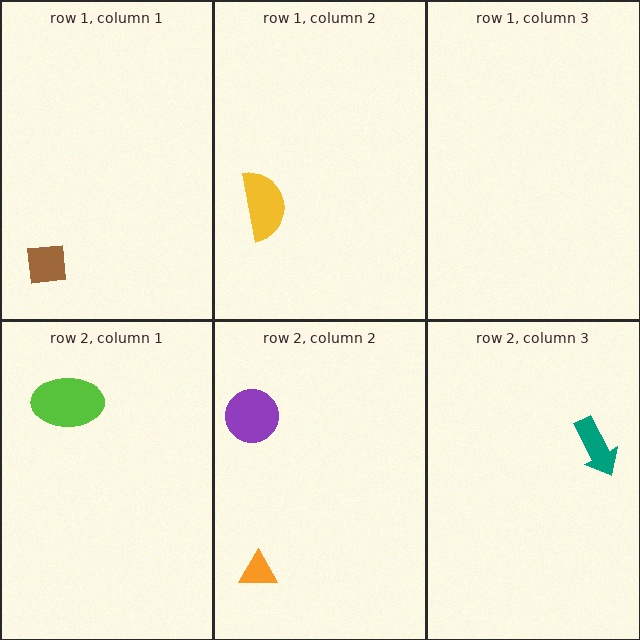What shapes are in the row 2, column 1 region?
The lime ellipse.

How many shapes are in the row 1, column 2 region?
1.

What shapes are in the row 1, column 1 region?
The brown square.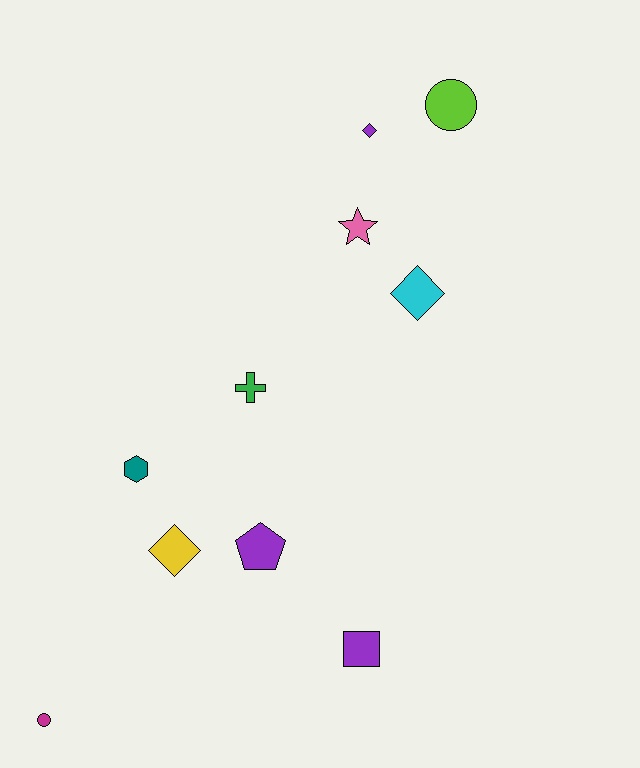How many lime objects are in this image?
There is 1 lime object.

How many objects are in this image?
There are 10 objects.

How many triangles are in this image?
There are no triangles.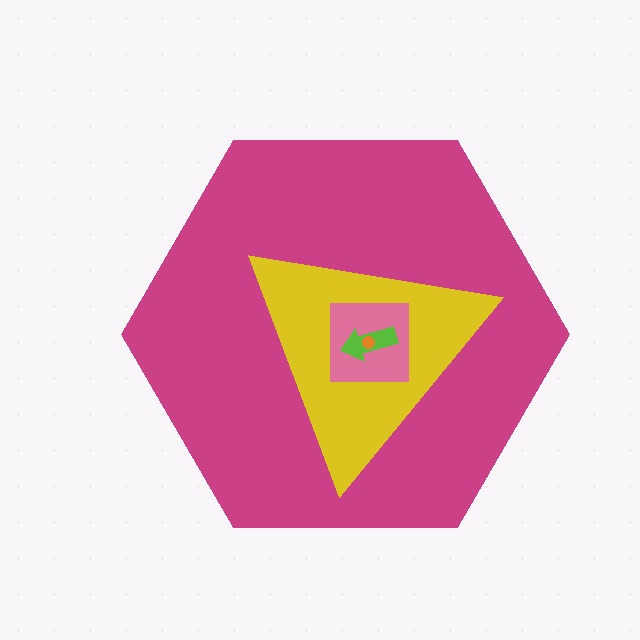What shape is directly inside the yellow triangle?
The pink square.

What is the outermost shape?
The magenta hexagon.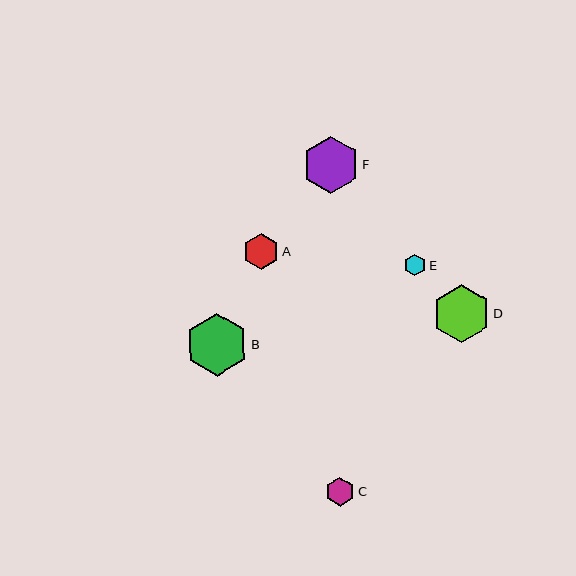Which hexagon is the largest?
Hexagon B is the largest with a size of approximately 63 pixels.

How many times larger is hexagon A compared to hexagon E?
Hexagon A is approximately 1.7 times the size of hexagon E.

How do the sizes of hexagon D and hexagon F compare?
Hexagon D and hexagon F are approximately the same size.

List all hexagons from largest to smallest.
From largest to smallest: B, D, F, A, C, E.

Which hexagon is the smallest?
Hexagon E is the smallest with a size of approximately 22 pixels.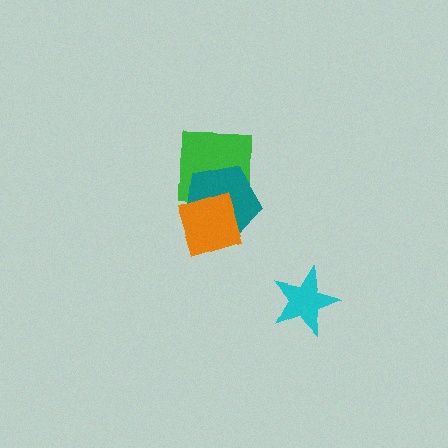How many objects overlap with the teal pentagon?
2 objects overlap with the teal pentagon.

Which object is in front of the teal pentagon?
The orange diamond is in front of the teal pentagon.